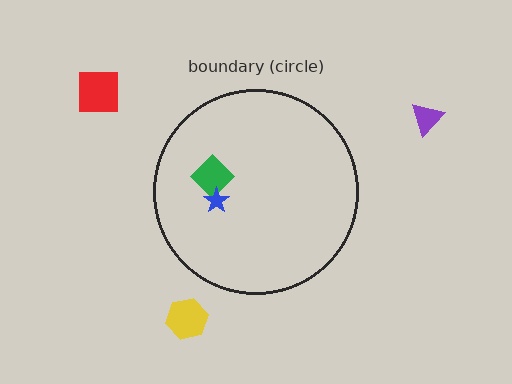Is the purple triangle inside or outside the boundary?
Outside.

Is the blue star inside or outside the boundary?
Inside.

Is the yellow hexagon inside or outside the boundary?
Outside.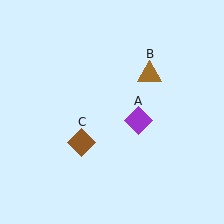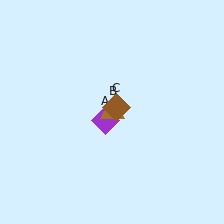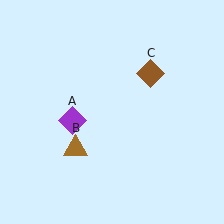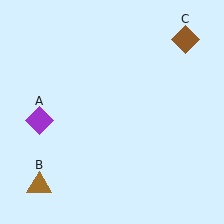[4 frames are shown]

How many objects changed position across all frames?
3 objects changed position: purple diamond (object A), brown triangle (object B), brown diamond (object C).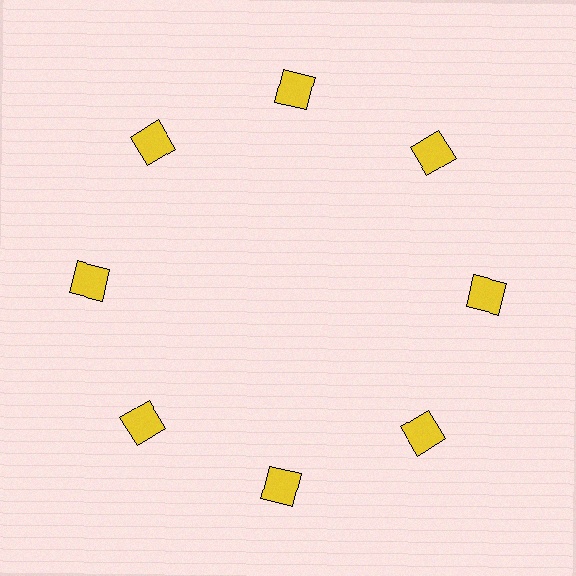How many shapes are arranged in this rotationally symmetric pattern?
There are 8 shapes, arranged in 8 groups of 1.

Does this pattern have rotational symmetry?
Yes, this pattern has 8-fold rotational symmetry. It looks the same after rotating 45 degrees around the center.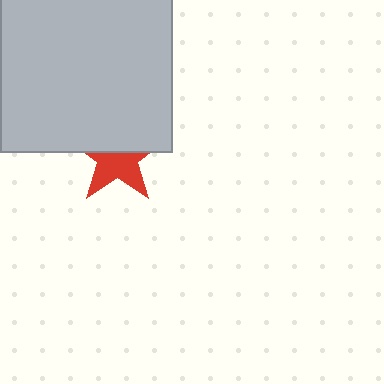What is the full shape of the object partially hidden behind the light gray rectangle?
The partially hidden object is a red star.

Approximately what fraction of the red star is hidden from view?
Roughly 49% of the red star is hidden behind the light gray rectangle.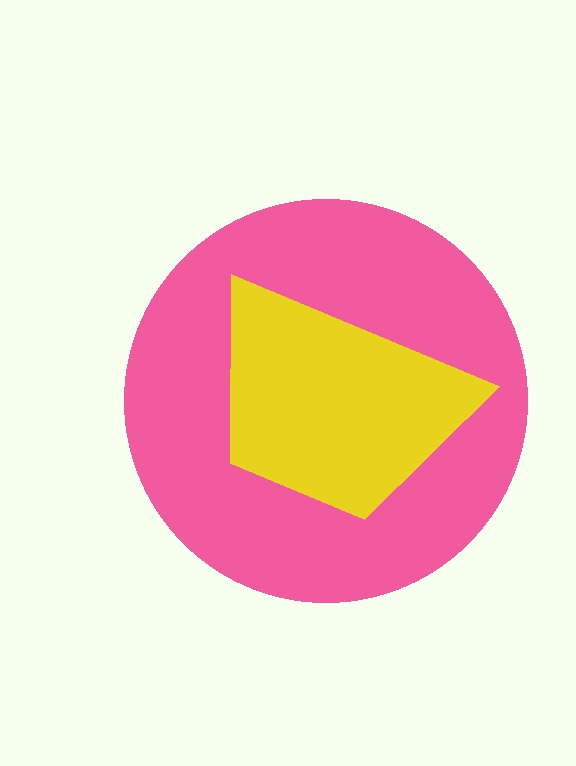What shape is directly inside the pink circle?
The yellow trapezoid.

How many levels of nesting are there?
2.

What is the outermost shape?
The pink circle.